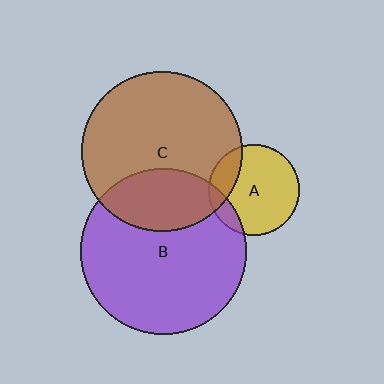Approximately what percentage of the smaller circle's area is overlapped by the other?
Approximately 30%.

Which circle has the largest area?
Circle B (purple).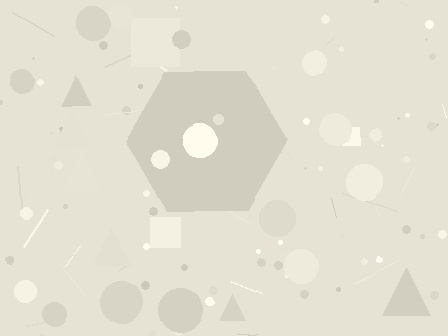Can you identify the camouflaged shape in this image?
The camouflaged shape is a hexagon.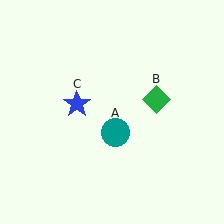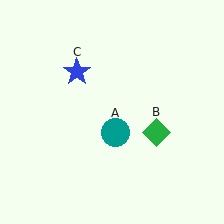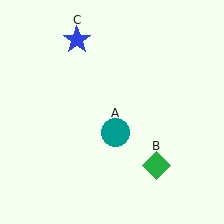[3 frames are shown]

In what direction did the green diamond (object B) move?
The green diamond (object B) moved down.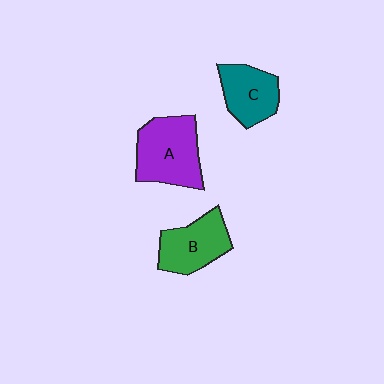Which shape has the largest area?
Shape A (purple).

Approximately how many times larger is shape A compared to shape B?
Approximately 1.3 times.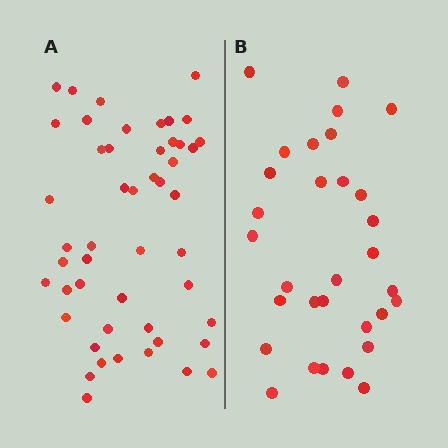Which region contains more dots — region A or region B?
Region A (the left region) has more dots.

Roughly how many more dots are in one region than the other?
Region A has approximately 20 more dots than region B.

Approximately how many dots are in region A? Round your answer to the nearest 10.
About 50 dots. (The exact count is 49, which rounds to 50.)